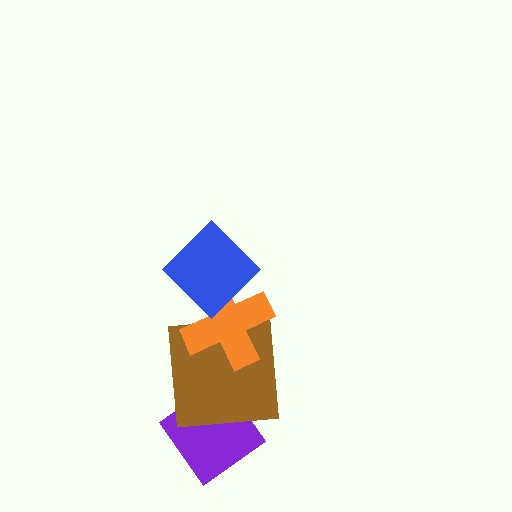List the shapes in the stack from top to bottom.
From top to bottom: the blue diamond, the orange cross, the brown square, the purple diamond.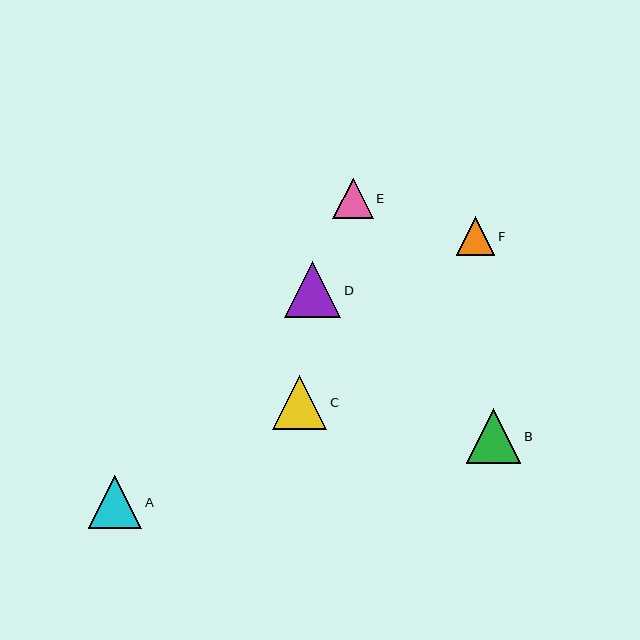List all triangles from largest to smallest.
From largest to smallest: D, B, C, A, E, F.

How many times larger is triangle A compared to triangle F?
Triangle A is approximately 1.4 times the size of triangle F.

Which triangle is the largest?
Triangle D is the largest with a size of approximately 56 pixels.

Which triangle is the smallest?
Triangle F is the smallest with a size of approximately 39 pixels.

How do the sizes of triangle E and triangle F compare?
Triangle E and triangle F are approximately the same size.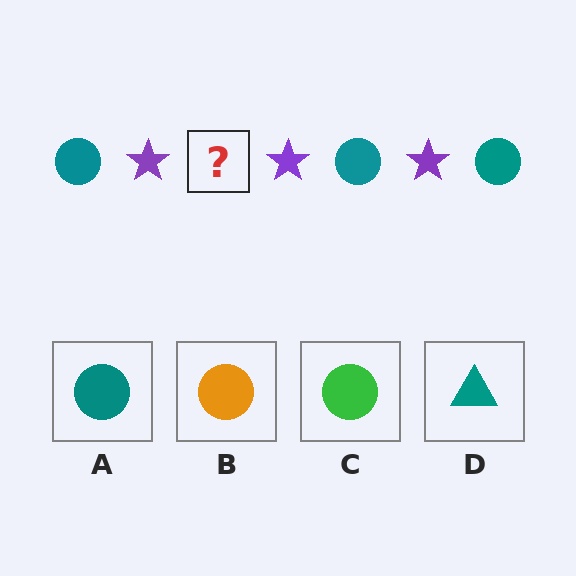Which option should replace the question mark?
Option A.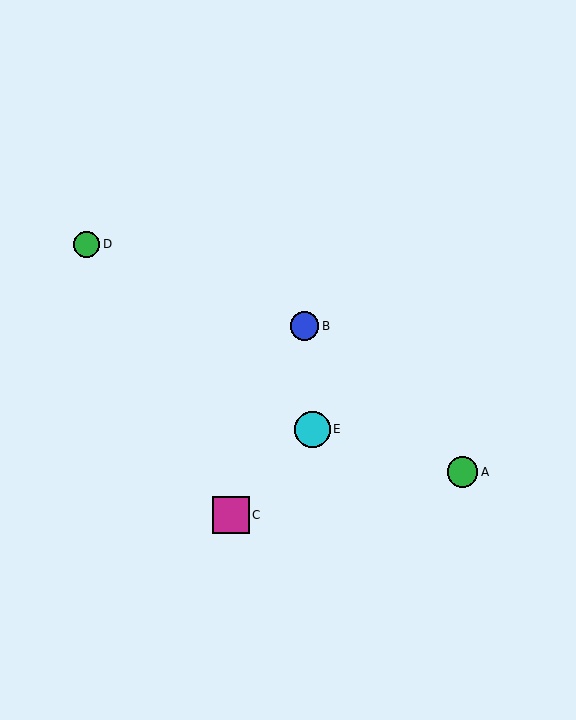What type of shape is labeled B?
Shape B is a blue circle.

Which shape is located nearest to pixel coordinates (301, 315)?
The blue circle (labeled B) at (304, 326) is nearest to that location.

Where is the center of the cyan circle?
The center of the cyan circle is at (312, 429).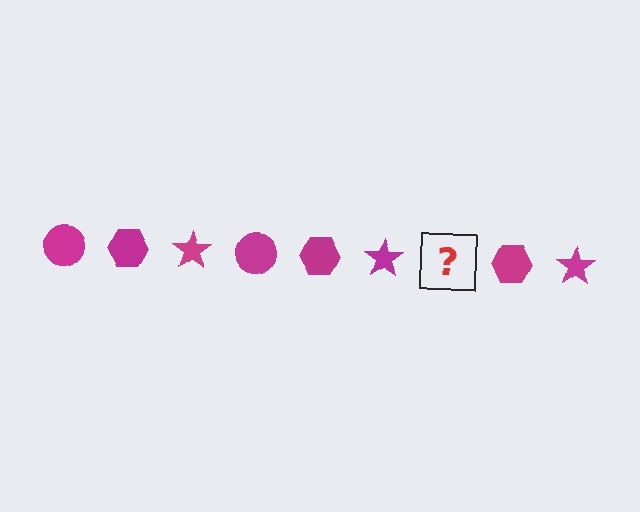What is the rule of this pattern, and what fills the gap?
The rule is that the pattern cycles through circle, hexagon, star shapes in magenta. The gap should be filled with a magenta circle.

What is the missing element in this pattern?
The missing element is a magenta circle.